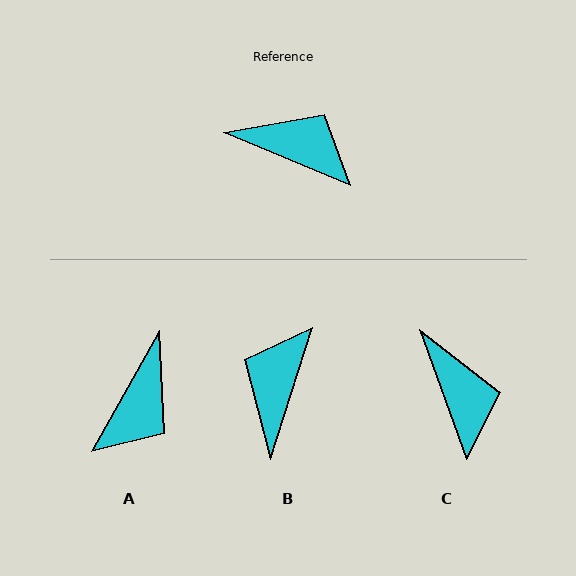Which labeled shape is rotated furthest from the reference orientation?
A, about 97 degrees away.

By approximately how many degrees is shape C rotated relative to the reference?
Approximately 48 degrees clockwise.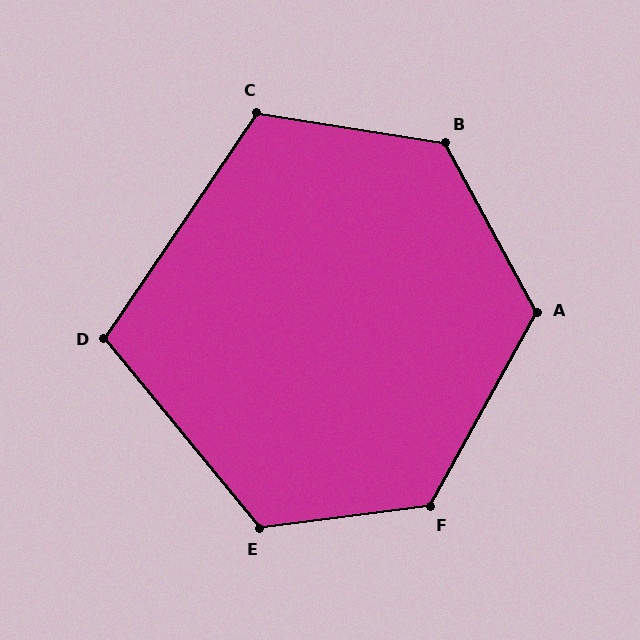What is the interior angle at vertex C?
Approximately 115 degrees (obtuse).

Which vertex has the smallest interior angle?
D, at approximately 107 degrees.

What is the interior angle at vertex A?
Approximately 123 degrees (obtuse).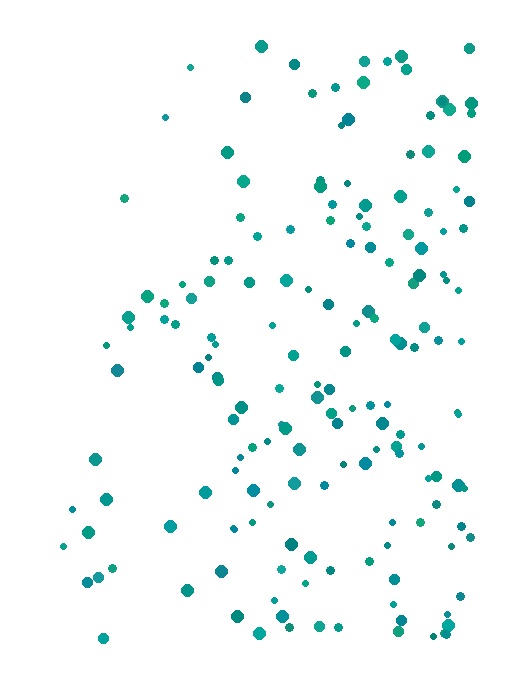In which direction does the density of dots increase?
From left to right, with the right side densest.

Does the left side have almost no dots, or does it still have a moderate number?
Still a moderate number, just noticeably fewer than the right.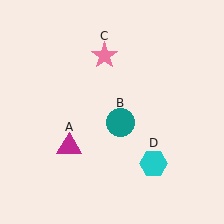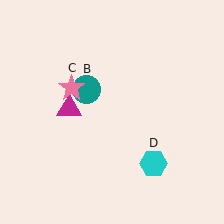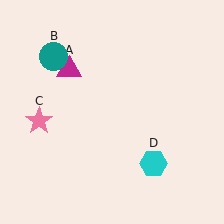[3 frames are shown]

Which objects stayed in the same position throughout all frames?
Cyan hexagon (object D) remained stationary.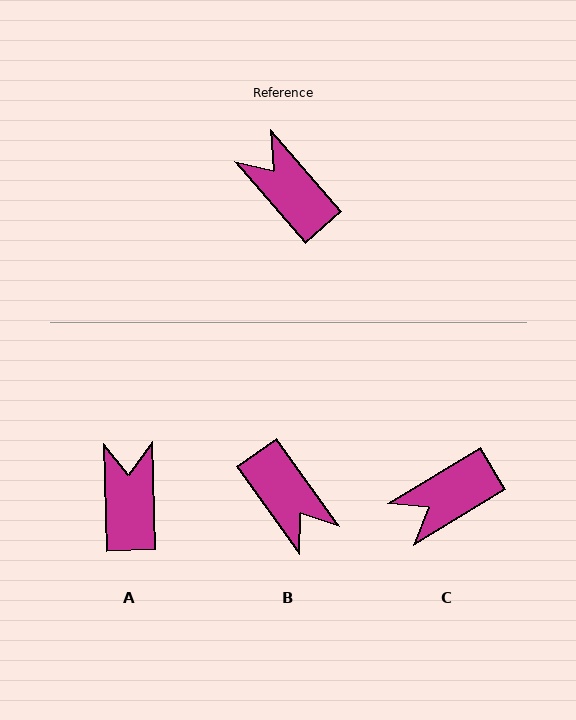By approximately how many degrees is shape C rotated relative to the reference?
Approximately 80 degrees counter-clockwise.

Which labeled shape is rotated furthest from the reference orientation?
B, about 174 degrees away.